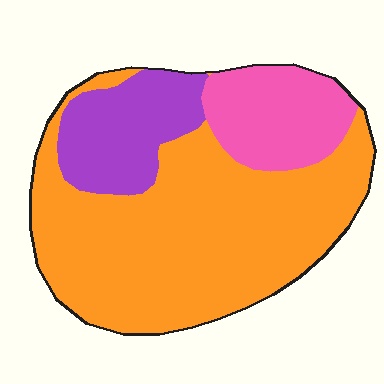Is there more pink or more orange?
Orange.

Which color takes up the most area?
Orange, at roughly 65%.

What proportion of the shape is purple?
Purple takes up about one sixth (1/6) of the shape.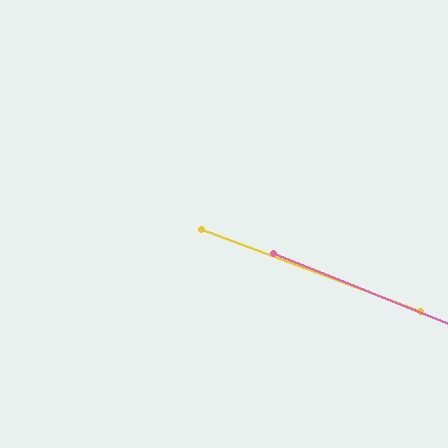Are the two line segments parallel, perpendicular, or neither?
Parallel — their directions differ by only 1.3°.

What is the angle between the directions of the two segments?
Approximately 1 degree.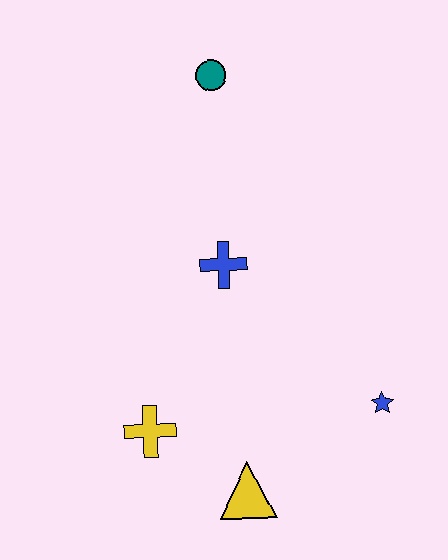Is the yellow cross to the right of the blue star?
No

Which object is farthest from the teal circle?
The yellow triangle is farthest from the teal circle.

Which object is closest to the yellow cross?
The yellow triangle is closest to the yellow cross.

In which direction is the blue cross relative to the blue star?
The blue cross is to the left of the blue star.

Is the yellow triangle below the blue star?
Yes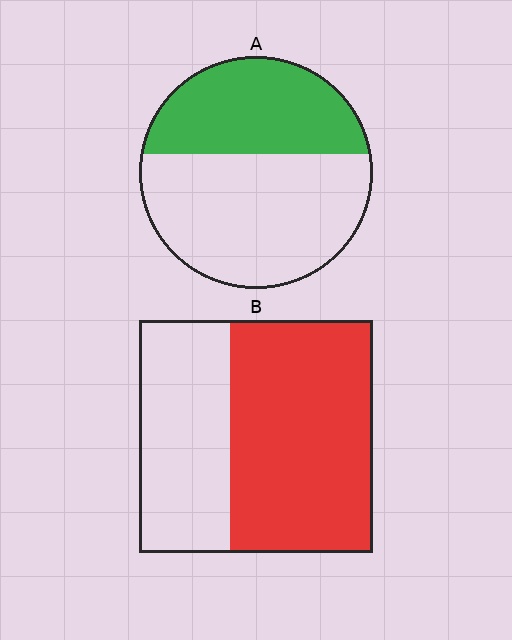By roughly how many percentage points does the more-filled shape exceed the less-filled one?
By roughly 20 percentage points (B over A).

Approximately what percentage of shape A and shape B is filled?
A is approximately 40% and B is approximately 60%.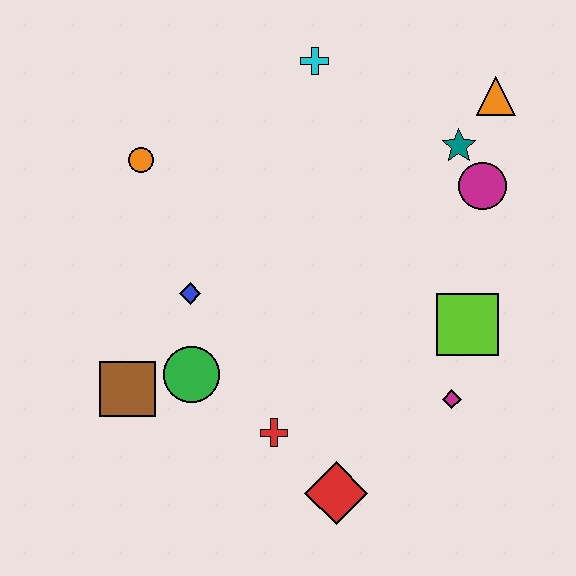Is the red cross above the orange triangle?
No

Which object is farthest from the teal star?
The brown square is farthest from the teal star.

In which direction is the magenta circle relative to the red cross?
The magenta circle is above the red cross.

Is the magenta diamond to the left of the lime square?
Yes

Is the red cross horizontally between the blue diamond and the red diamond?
Yes